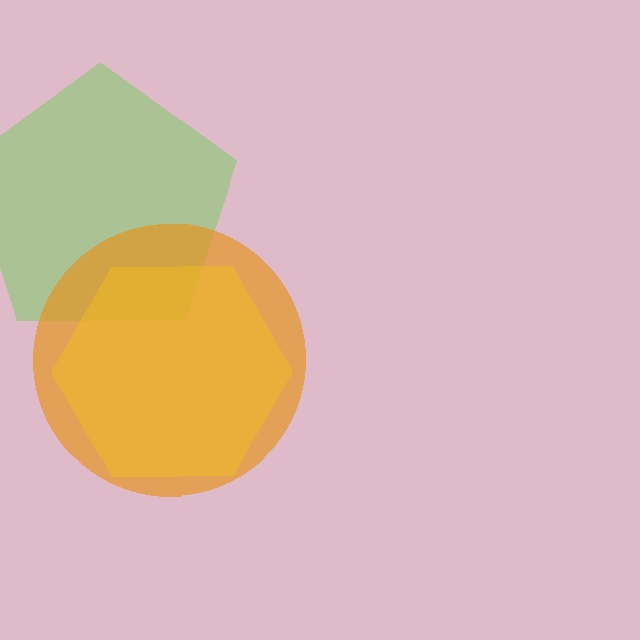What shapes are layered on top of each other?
The layered shapes are: a lime pentagon, an orange circle, a yellow hexagon.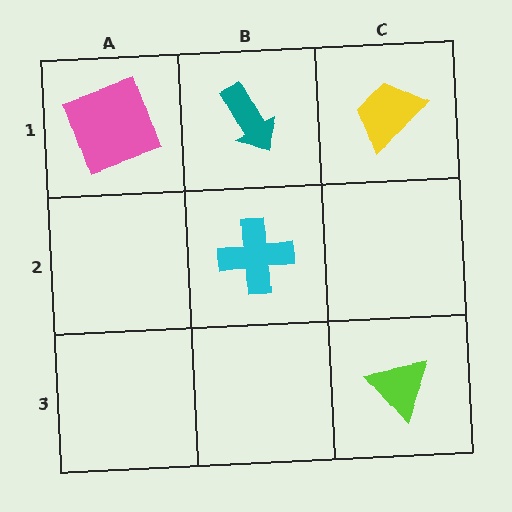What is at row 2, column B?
A cyan cross.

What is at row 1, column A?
A pink square.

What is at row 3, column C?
A lime triangle.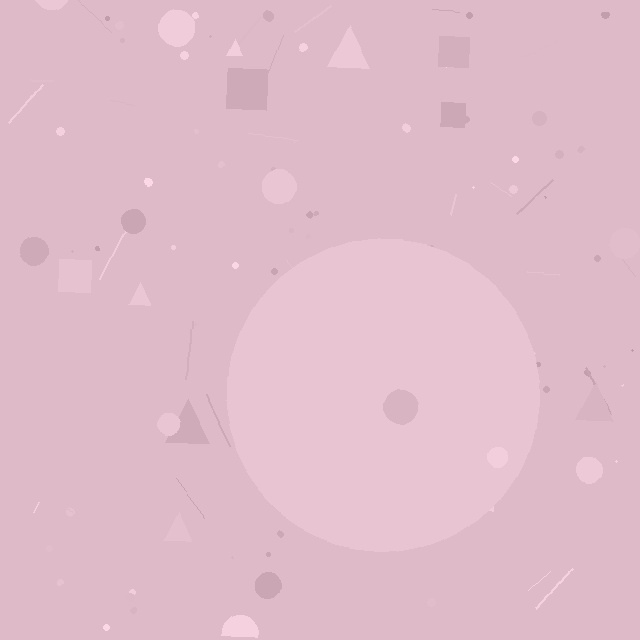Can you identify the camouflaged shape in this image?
The camouflaged shape is a circle.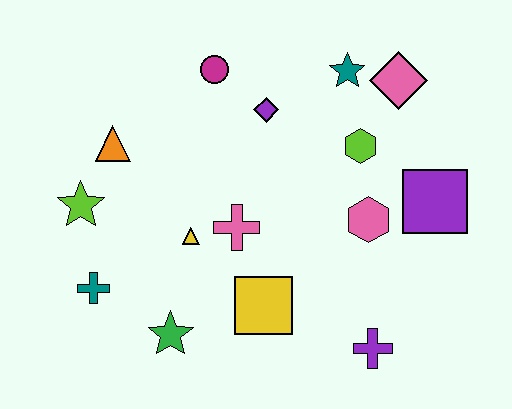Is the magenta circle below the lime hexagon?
No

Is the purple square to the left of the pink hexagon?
No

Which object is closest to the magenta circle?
The purple diamond is closest to the magenta circle.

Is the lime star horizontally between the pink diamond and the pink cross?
No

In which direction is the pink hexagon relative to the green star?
The pink hexagon is to the right of the green star.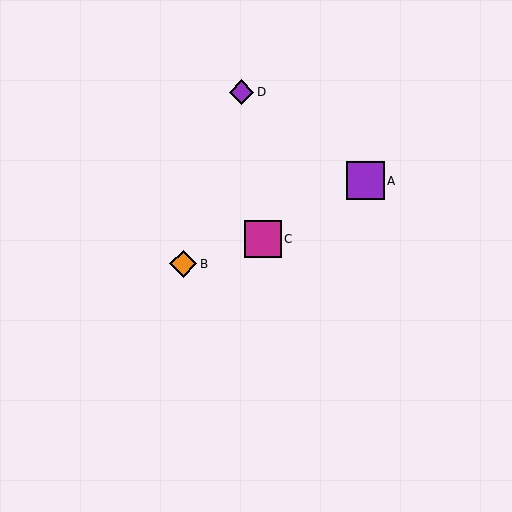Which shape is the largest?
The purple square (labeled A) is the largest.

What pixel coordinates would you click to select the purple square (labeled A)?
Click at (365, 181) to select the purple square A.